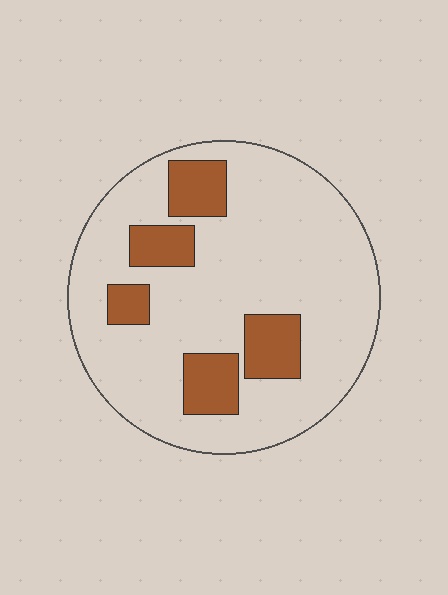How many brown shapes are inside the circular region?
5.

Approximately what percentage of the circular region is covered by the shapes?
Approximately 20%.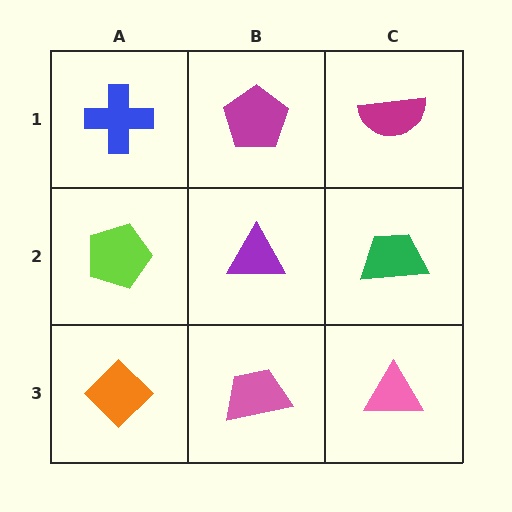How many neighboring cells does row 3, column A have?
2.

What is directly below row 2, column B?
A pink trapezoid.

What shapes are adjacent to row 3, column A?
A lime pentagon (row 2, column A), a pink trapezoid (row 3, column B).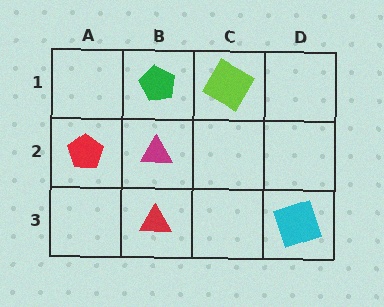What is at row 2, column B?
A magenta triangle.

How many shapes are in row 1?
2 shapes.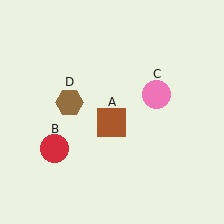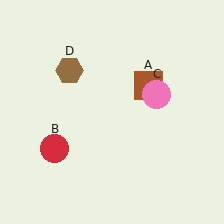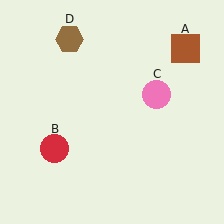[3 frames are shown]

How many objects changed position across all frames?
2 objects changed position: brown square (object A), brown hexagon (object D).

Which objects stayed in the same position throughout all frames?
Red circle (object B) and pink circle (object C) remained stationary.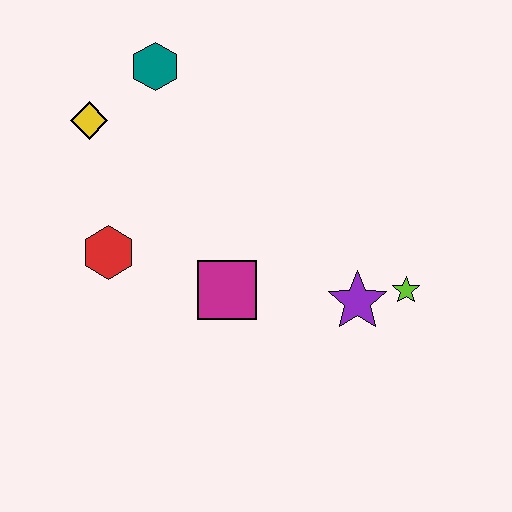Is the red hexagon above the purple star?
Yes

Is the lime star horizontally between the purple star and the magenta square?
No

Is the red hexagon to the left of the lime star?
Yes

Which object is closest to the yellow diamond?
The teal hexagon is closest to the yellow diamond.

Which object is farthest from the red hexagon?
The lime star is farthest from the red hexagon.